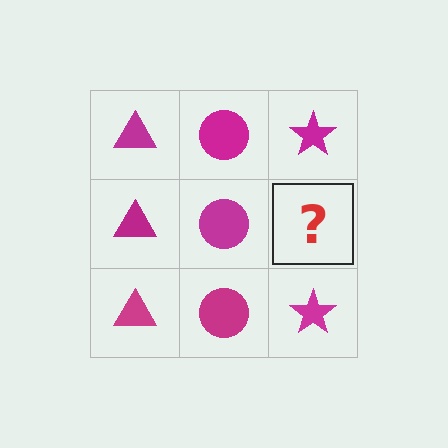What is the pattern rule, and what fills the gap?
The rule is that each column has a consistent shape. The gap should be filled with a magenta star.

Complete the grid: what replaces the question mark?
The question mark should be replaced with a magenta star.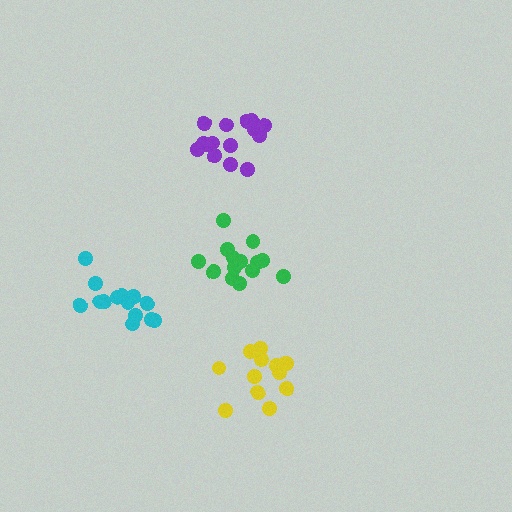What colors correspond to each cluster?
The clusters are colored: purple, cyan, green, yellow.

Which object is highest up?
The purple cluster is topmost.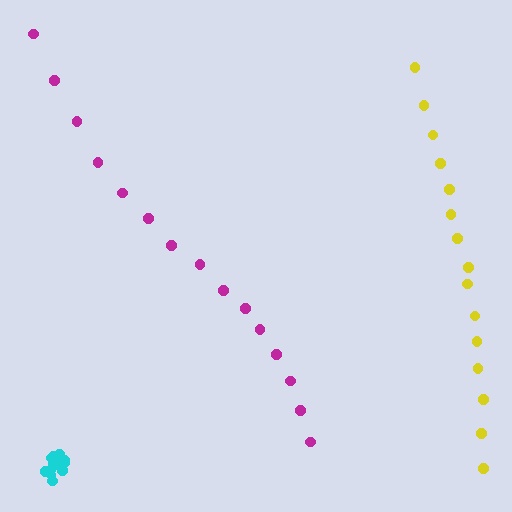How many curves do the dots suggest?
There are 3 distinct paths.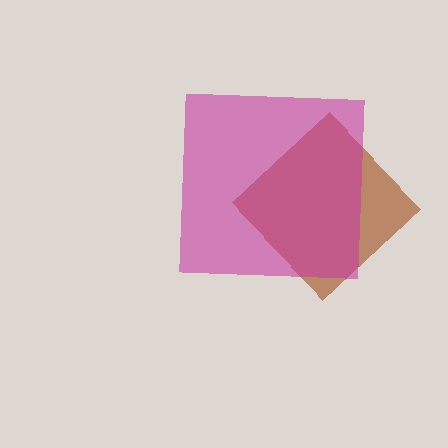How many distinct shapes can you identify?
There are 2 distinct shapes: a brown diamond, a magenta square.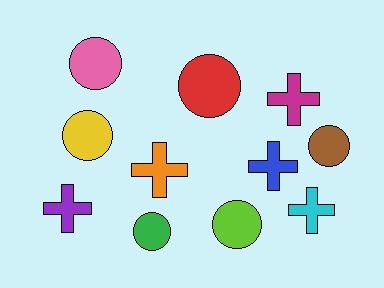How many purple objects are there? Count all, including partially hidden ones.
There is 1 purple object.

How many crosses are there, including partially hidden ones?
There are 5 crosses.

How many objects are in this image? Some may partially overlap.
There are 11 objects.